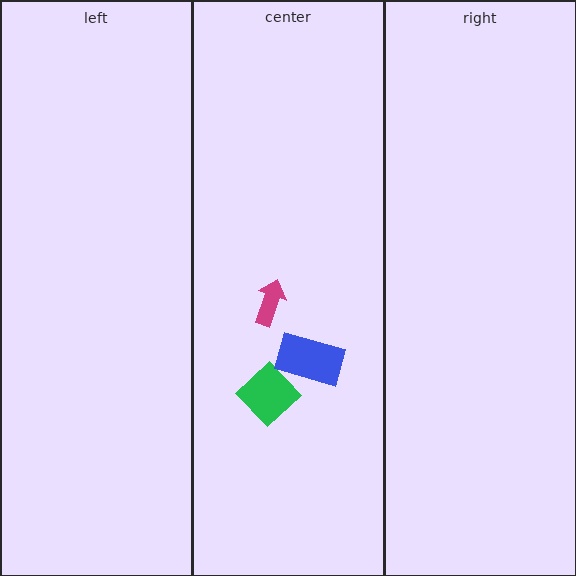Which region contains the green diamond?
The center region.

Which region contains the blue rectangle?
The center region.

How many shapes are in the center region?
3.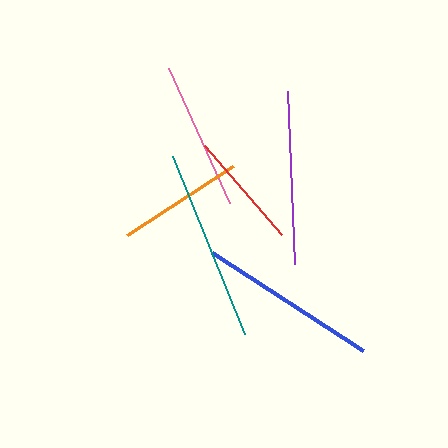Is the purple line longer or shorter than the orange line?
The purple line is longer than the orange line.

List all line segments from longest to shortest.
From longest to shortest: teal, blue, purple, pink, orange, red.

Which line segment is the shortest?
The red line is the shortest at approximately 118 pixels.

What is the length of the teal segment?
The teal segment is approximately 192 pixels long.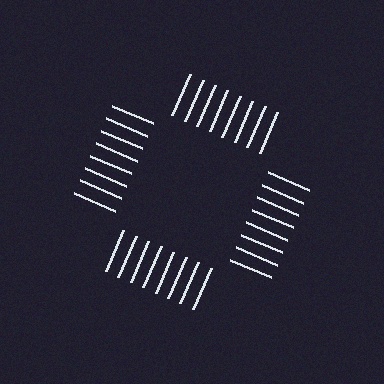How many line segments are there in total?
32 — 8 along each of the 4 edges.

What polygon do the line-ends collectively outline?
An illusory square — the line segments terminate on its edges but no continuous stroke is drawn.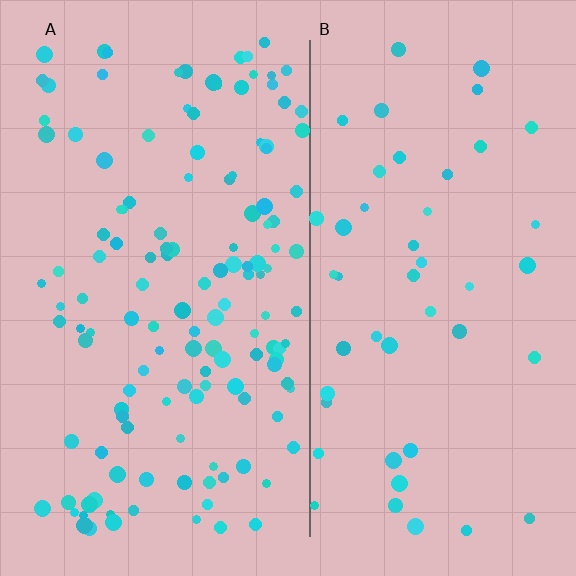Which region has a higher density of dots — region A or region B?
A (the left).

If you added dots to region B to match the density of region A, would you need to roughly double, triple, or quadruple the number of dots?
Approximately triple.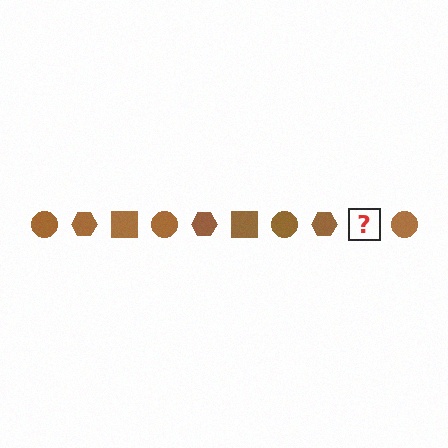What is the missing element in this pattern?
The missing element is a brown square.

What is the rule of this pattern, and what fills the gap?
The rule is that the pattern cycles through circle, hexagon, square shapes in brown. The gap should be filled with a brown square.